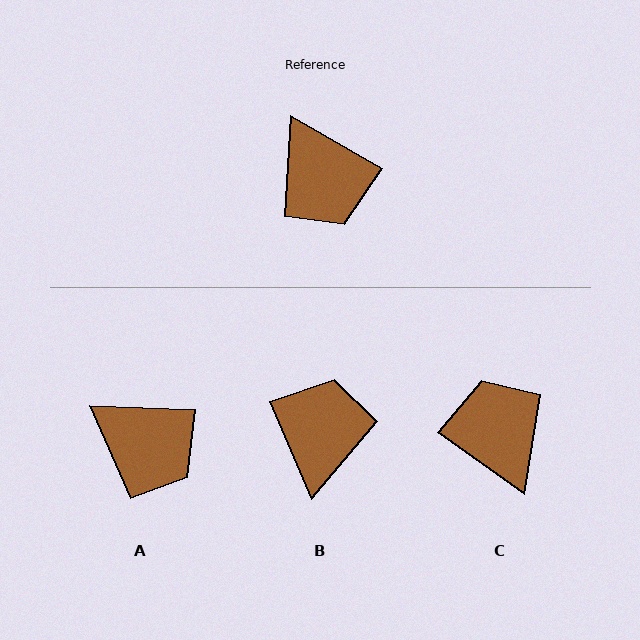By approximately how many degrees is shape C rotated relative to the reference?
Approximately 174 degrees counter-clockwise.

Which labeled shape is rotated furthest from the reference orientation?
C, about 174 degrees away.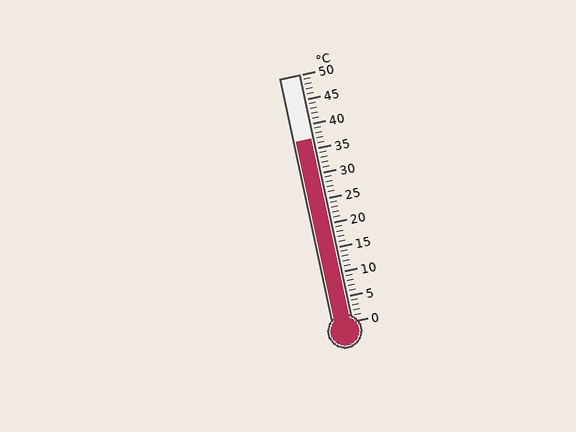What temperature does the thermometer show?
The thermometer shows approximately 37°C.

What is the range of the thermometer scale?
The thermometer scale ranges from 0°C to 50°C.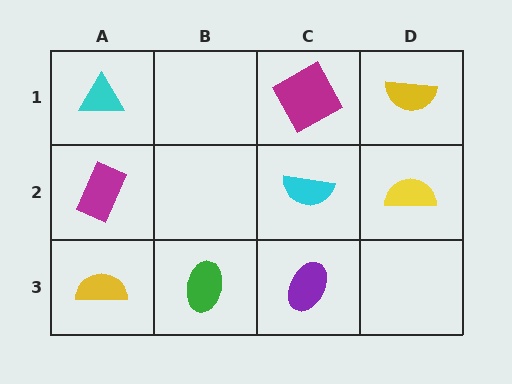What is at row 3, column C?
A purple ellipse.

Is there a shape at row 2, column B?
No, that cell is empty.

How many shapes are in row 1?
3 shapes.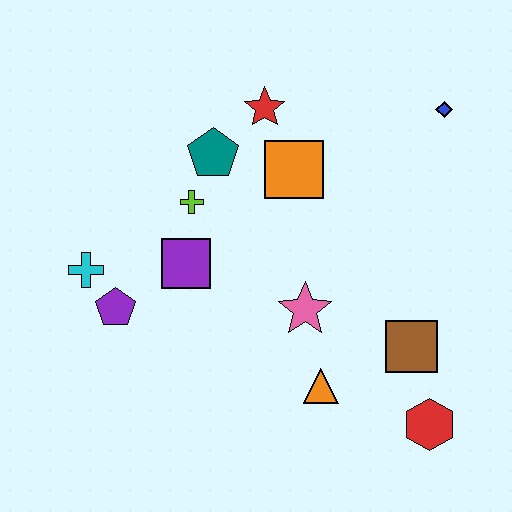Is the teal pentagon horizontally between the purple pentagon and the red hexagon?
Yes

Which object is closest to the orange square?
The red star is closest to the orange square.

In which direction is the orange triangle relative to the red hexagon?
The orange triangle is to the left of the red hexagon.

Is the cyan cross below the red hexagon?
No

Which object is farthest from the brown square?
The cyan cross is farthest from the brown square.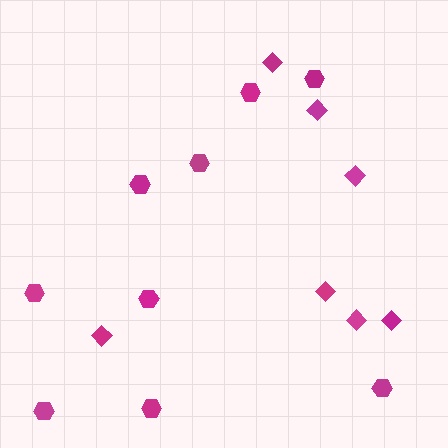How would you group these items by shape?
There are 2 groups: one group of hexagons (9) and one group of diamonds (7).